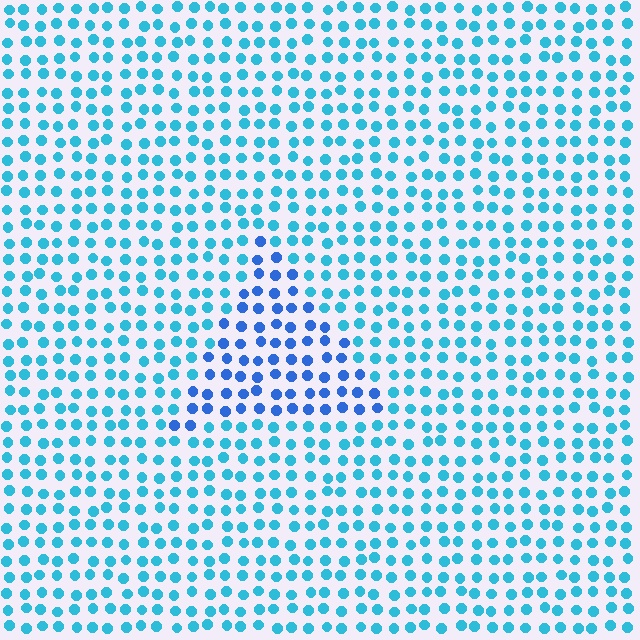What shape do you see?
I see a triangle.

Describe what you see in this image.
The image is filled with small cyan elements in a uniform arrangement. A triangle-shaped region is visible where the elements are tinted to a slightly different hue, forming a subtle color boundary.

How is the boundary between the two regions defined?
The boundary is defined purely by a slight shift in hue (about 29 degrees). Spacing, size, and orientation are identical on both sides.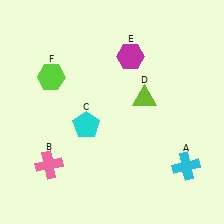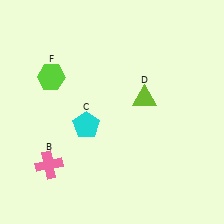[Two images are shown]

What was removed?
The cyan cross (A), the magenta hexagon (E) were removed in Image 2.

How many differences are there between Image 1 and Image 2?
There are 2 differences between the two images.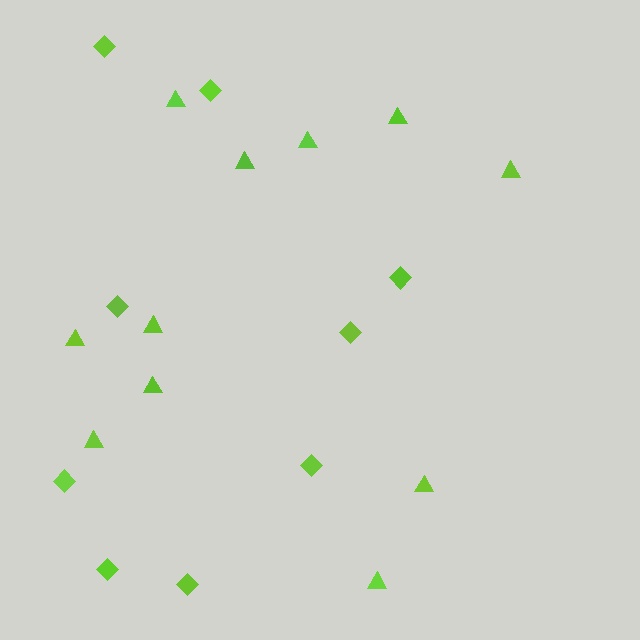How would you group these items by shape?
There are 2 groups: one group of triangles (11) and one group of diamonds (9).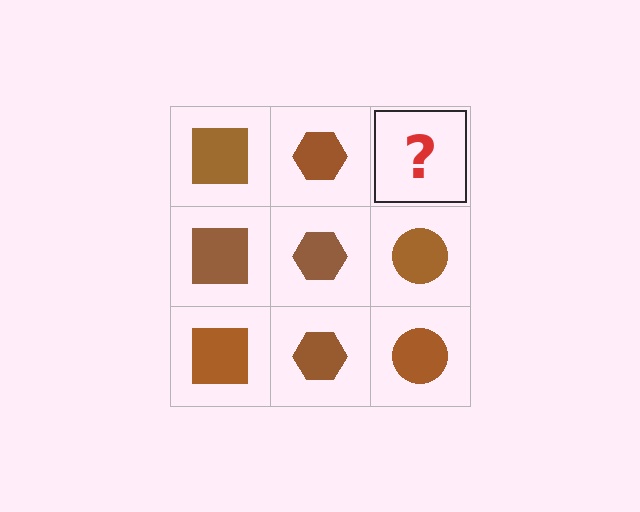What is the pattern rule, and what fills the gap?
The rule is that each column has a consistent shape. The gap should be filled with a brown circle.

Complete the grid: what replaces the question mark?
The question mark should be replaced with a brown circle.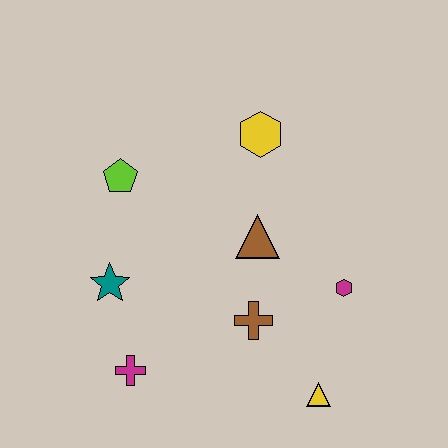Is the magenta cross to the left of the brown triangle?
Yes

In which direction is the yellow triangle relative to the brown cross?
The yellow triangle is below the brown cross.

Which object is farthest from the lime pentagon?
The yellow triangle is farthest from the lime pentagon.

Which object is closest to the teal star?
The magenta cross is closest to the teal star.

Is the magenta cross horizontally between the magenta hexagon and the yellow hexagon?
No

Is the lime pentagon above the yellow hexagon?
No